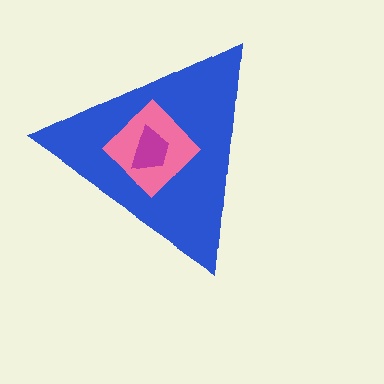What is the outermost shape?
The blue triangle.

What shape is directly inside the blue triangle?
The pink diamond.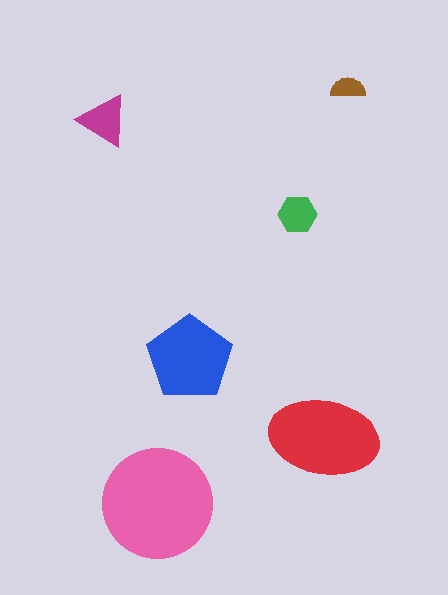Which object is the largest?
The pink circle.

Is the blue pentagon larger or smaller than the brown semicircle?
Larger.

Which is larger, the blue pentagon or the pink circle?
The pink circle.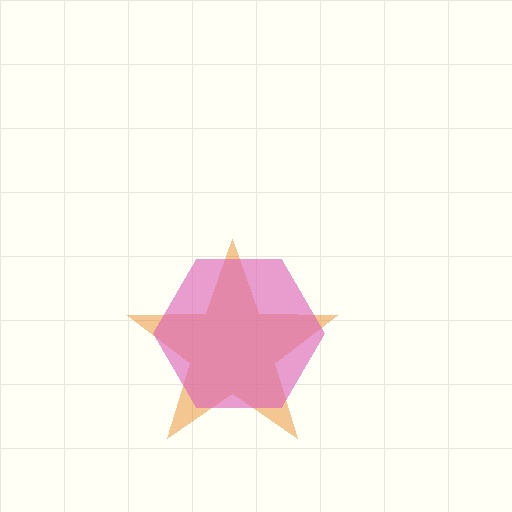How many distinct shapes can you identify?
There are 2 distinct shapes: an orange star, a pink hexagon.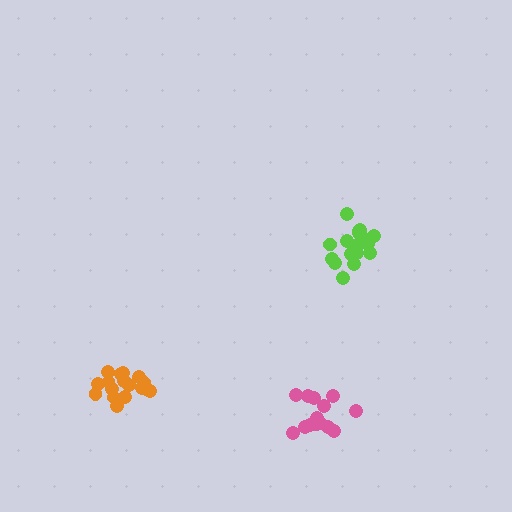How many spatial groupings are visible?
There are 3 spatial groupings.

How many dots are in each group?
Group 1: 18 dots, Group 2: 17 dots, Group 3: 14 dots (49 total).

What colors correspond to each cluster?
The clusters are colored: lime, orange, pink.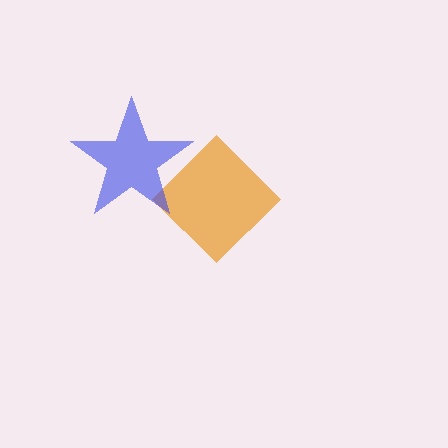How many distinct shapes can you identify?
There are 2 distinct shapes: an orange diamond, a blue star.